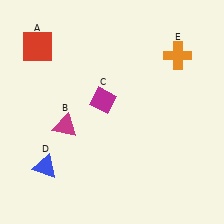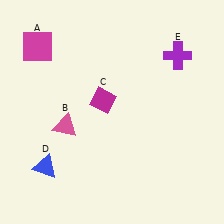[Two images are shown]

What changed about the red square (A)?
In Image 1, A is red. In Image 2, it changed to magenta.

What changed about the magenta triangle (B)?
In Image 1, B is magenta. In Image 2, it changed to pink.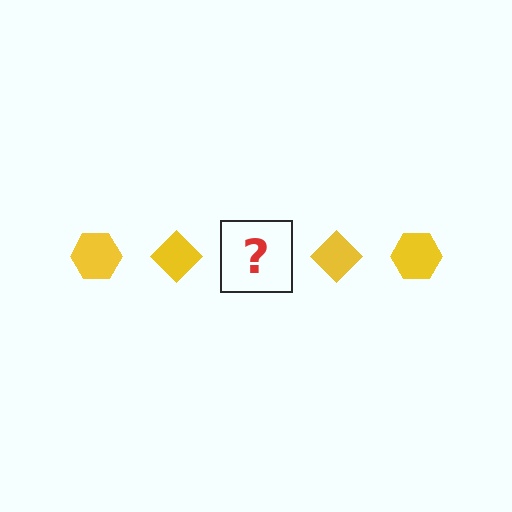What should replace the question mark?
The question mark should be replaced with a yellow hexagon.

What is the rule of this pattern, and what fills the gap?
The rule is that the pattern cycles through hexagon, diamond shapes in yellow. The gap should be filled with a yellow hexagon.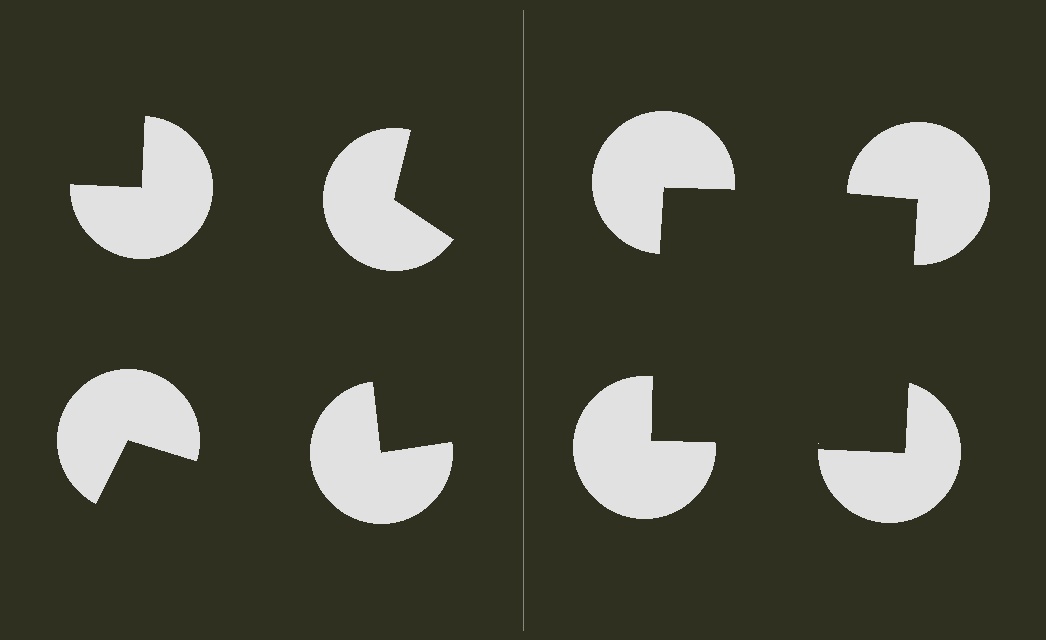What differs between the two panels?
The pac-man discs are positioned identically on both sides; only the wedge orientations differ. On the right they align to a square; on the left they are misaligned.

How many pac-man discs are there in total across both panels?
8 — 4 on each side.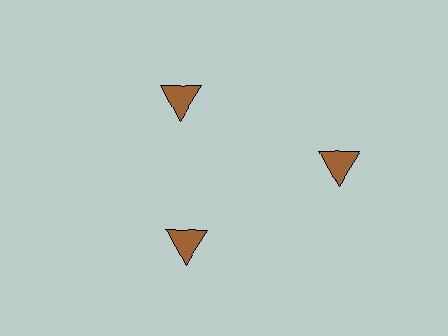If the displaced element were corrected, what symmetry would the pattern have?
It would have 3-fold rotational symmetry — the pattern would map onto itself every 120 degrees.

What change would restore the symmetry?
The symmetry would be restored by moving it inward, back onto the ring so that all 3 triangles sit at equal angles and equal distance from the center.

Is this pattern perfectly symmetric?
No. The 3 brown triangles are arranged in a ring, but one element near the 3 o'clock position is pushed outward from the center, breaking the 3-fold rotational symmetry.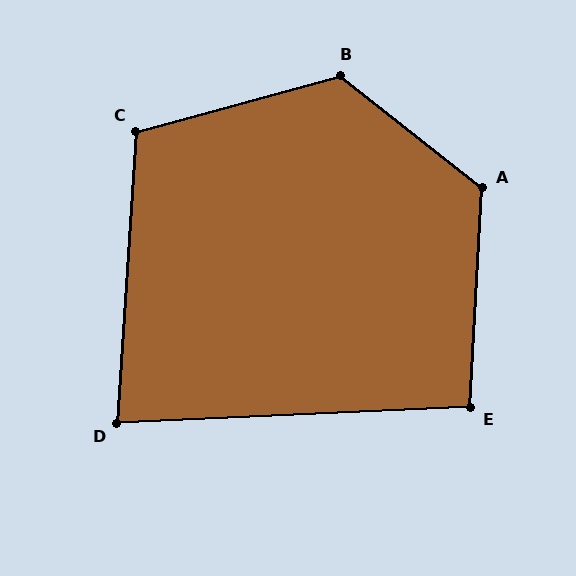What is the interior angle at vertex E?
Approximately 96 degrees (obtuse).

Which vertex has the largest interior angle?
B, at approximately 127 degrees.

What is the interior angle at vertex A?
Approximately 125 degrees (obtuse).